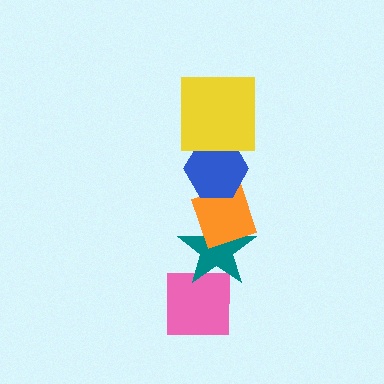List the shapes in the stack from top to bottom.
From top to bottom: the yellow square, the blue hexagon, the orange diamond, the teal star, the pink square.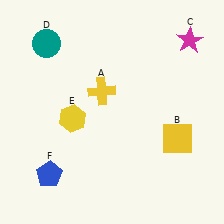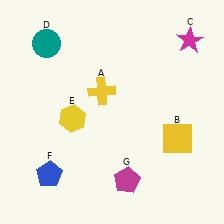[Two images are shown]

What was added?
A magenta pentagon (G) was added in Image 2.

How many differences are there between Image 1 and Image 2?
There is 1 difference between the two images.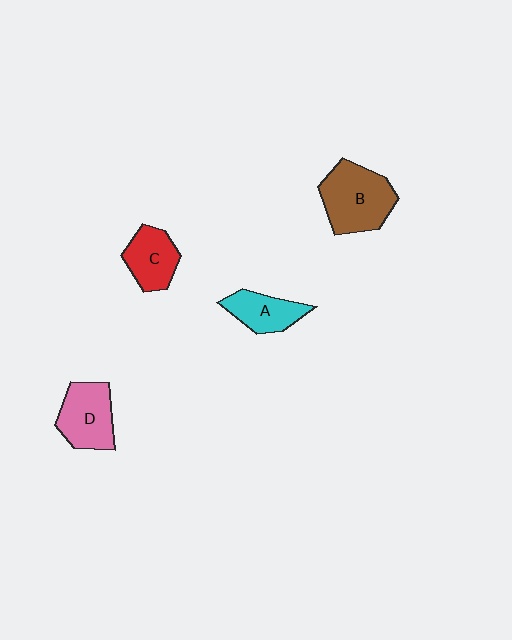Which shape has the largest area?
Shape B (brown).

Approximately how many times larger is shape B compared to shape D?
Approximately 1.2 times.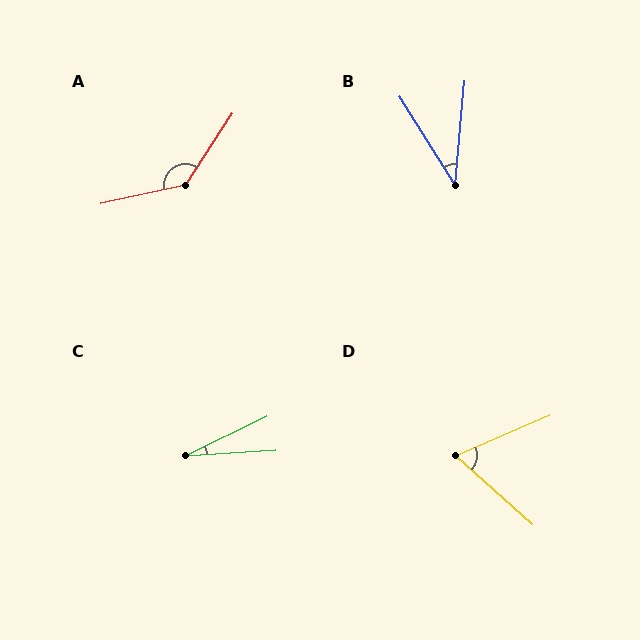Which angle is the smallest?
C, at approximately 22 degrees.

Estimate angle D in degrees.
Approximately 66 degrees.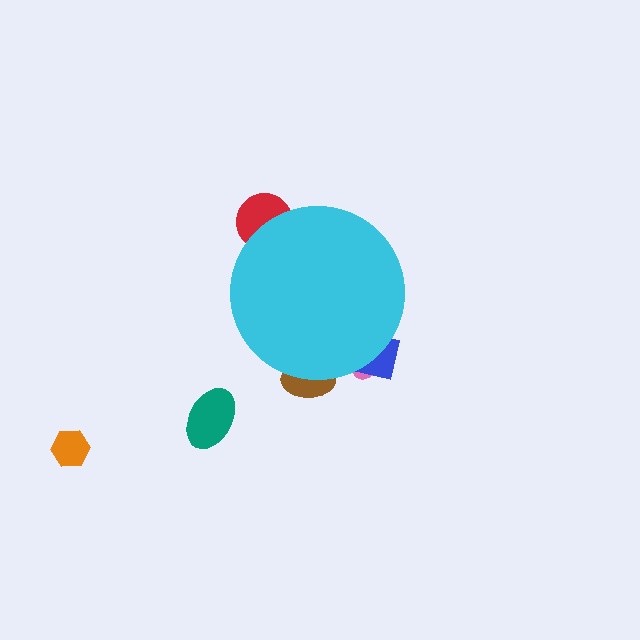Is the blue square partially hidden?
Yes, the blue square is partially hidden behind the cyan circle.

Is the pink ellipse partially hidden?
Yes, the pink ellipse is partially hidden behind the cyan circle.